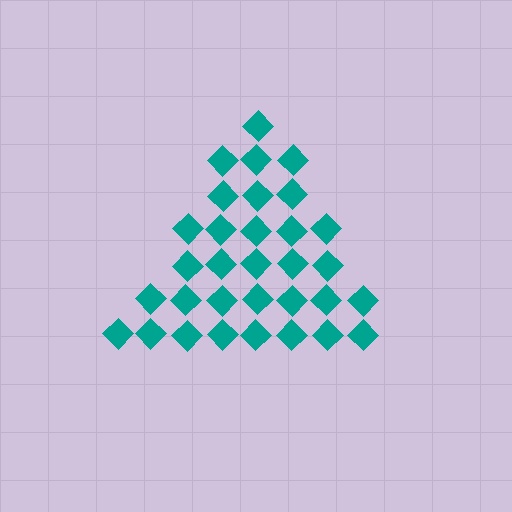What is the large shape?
The large shape is a triangle.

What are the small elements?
The small elements are diamonds.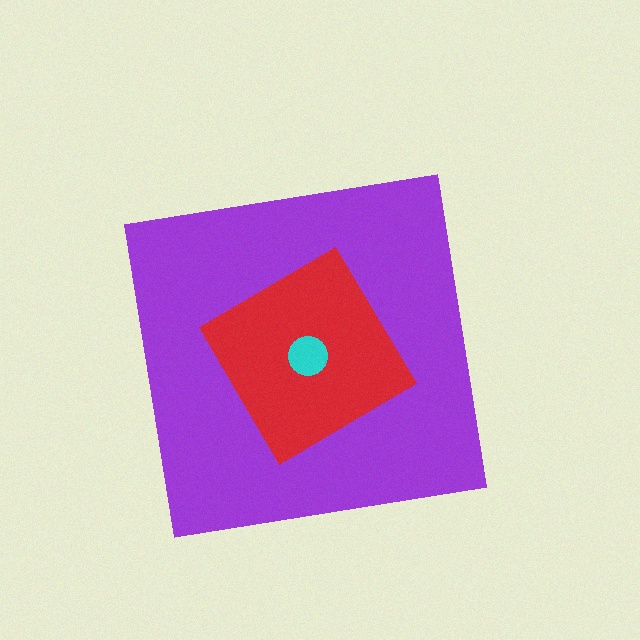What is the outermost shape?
The purple square.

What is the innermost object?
The cyan circle.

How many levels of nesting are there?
3.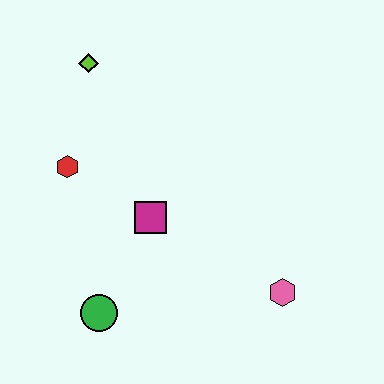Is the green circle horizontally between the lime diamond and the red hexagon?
No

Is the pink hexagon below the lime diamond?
Yes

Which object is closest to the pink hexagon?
The magenta square is closest to the pink hexagon.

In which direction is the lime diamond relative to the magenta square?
The lime diamond is above the magenta square.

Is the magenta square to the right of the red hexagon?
Yes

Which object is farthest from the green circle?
The lime diamond is farthest from the green circle.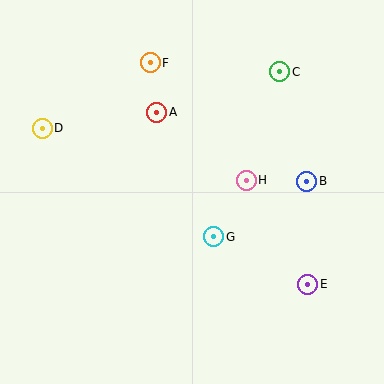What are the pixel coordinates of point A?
Point A is at (157, 112).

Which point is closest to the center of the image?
Point G at (214, 237) is closest to the center.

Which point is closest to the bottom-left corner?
Point D is closest to the bottom-left corner.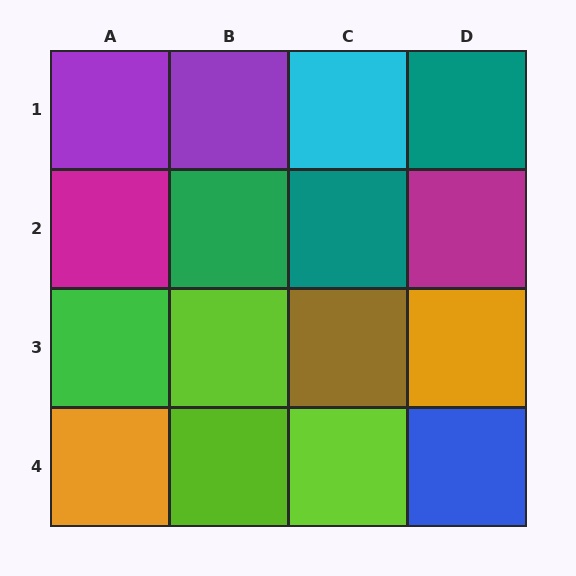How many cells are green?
2 cells are green.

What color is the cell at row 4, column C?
Lime.